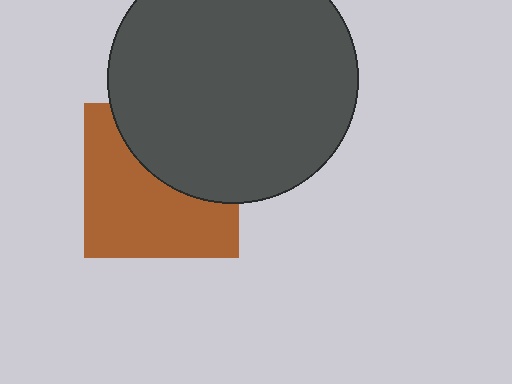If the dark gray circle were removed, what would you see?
You would see the complete brown square.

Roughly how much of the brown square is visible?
About half of it is visible (roughly 59%).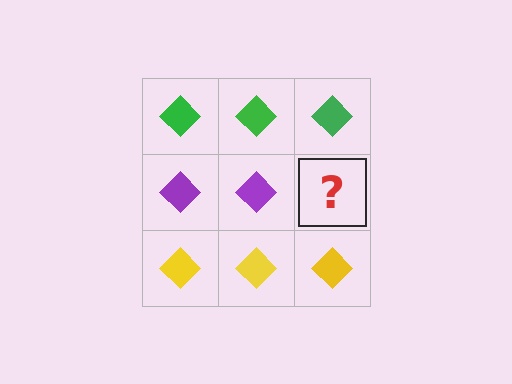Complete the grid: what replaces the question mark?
The question mark should be replaced with a purple diamond.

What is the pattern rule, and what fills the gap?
The rule is that each row has a consistent color. The gap should be filled with a purple diamond.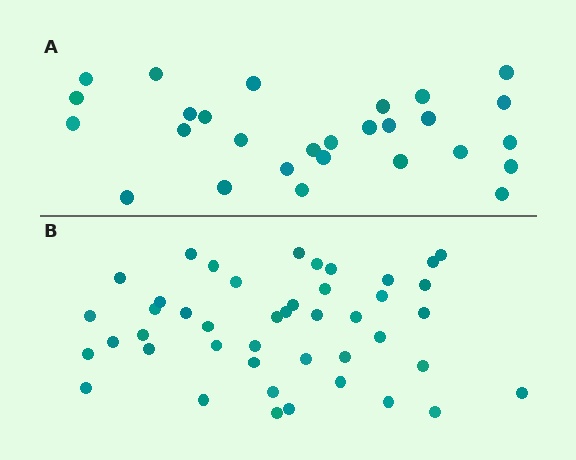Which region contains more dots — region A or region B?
Region B (the bottom region) has more dots.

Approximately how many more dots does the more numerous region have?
Region B has approximately 15 more dots than region A.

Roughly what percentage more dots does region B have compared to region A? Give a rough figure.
About 55% more.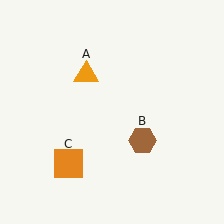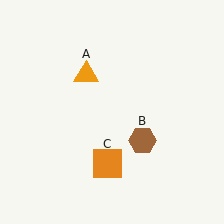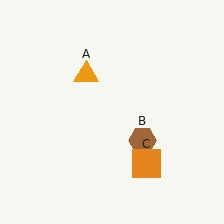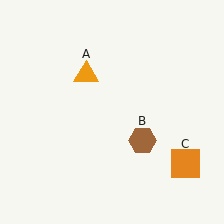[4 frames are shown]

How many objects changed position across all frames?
1 object changed position: orange square (object C).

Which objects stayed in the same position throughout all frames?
Orange triangle (object A) and brown hexagon (object B) remained stationary.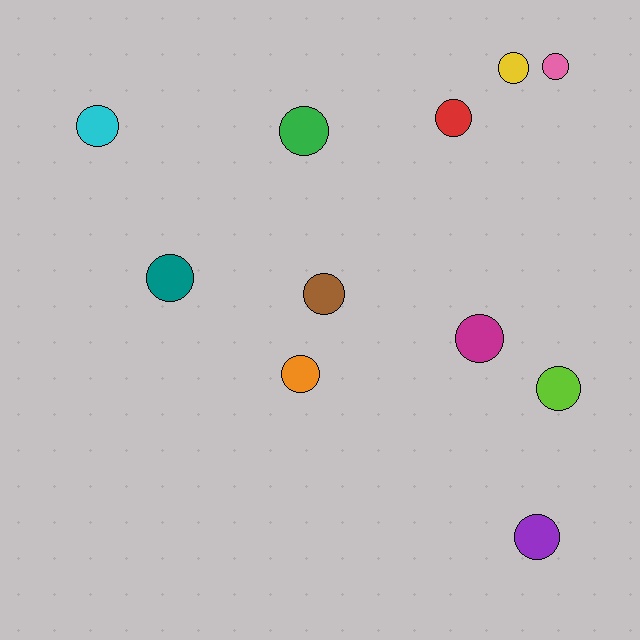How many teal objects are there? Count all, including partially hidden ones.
There is 1 teal object.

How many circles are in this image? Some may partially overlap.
There are 11 circles.